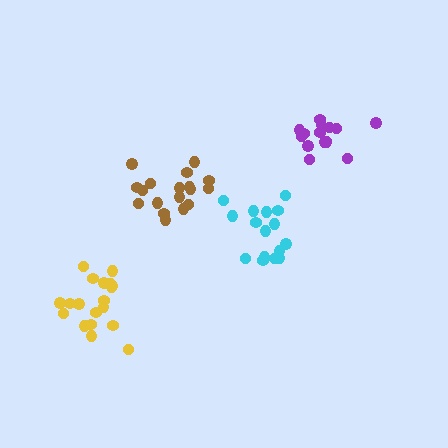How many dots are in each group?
Group 1: 15 dots, Group 2: 19 dots, Group 3: 18 dots, Group 4: 16 dots (68 total).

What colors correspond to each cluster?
The clusters are colored: purple, yellow, brown, cyan.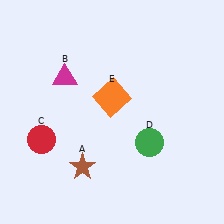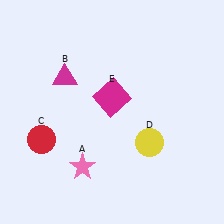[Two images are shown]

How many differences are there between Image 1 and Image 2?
There are 3 differences between the two images.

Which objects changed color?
A changed from brown to pink. D changed from green to yellow. E changed from orange to magenta.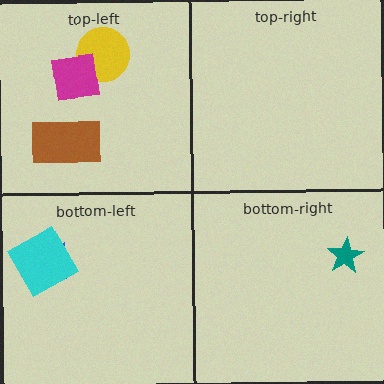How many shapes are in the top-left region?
3.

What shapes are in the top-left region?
The yellow circle, the magenta square, the brown rectangle.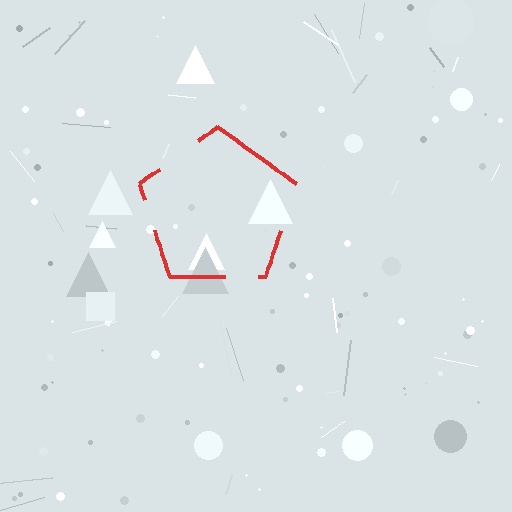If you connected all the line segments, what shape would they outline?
They would outline a pentagon.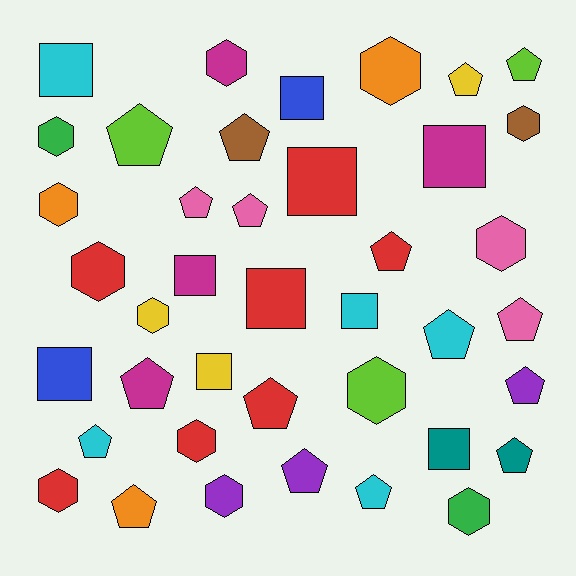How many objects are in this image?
There are 40 objects.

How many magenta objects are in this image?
There are 4 magenta objects.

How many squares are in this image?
There are 10 squares.